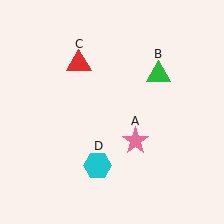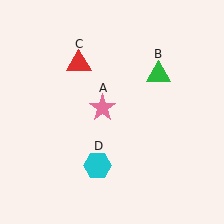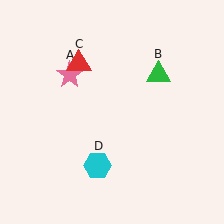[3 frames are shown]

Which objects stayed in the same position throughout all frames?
Green triangle (object B) and red triangle (object C) and cyan hexagon (object D) remained stationary.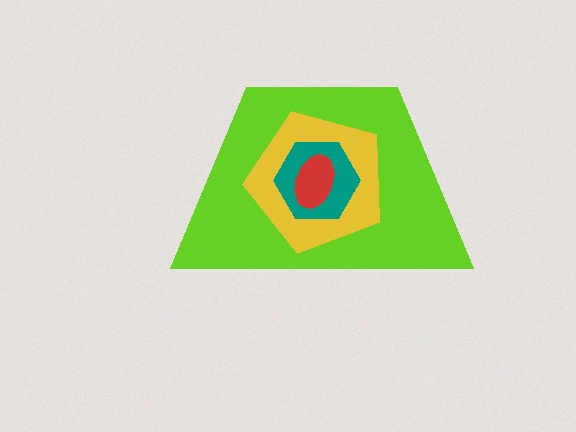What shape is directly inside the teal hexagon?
The red ellipse.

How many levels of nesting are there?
4.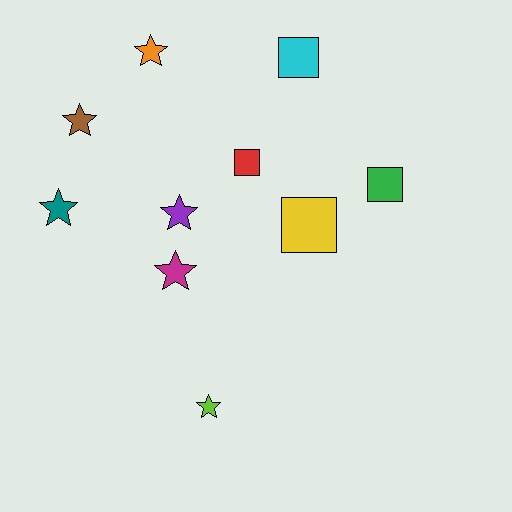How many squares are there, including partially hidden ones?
There are 4 squares.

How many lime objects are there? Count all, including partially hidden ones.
There is 1 lime object.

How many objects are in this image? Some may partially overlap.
There are 10 objects.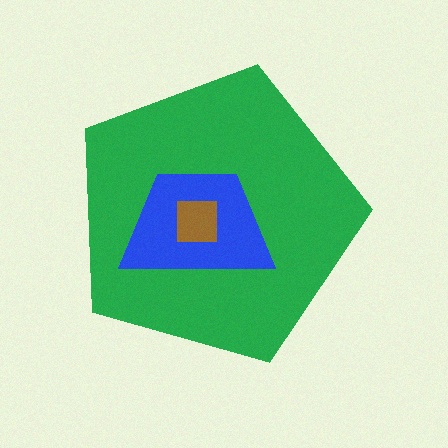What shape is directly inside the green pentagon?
The blue trapezoid.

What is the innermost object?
The brown square.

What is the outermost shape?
The green pentagon.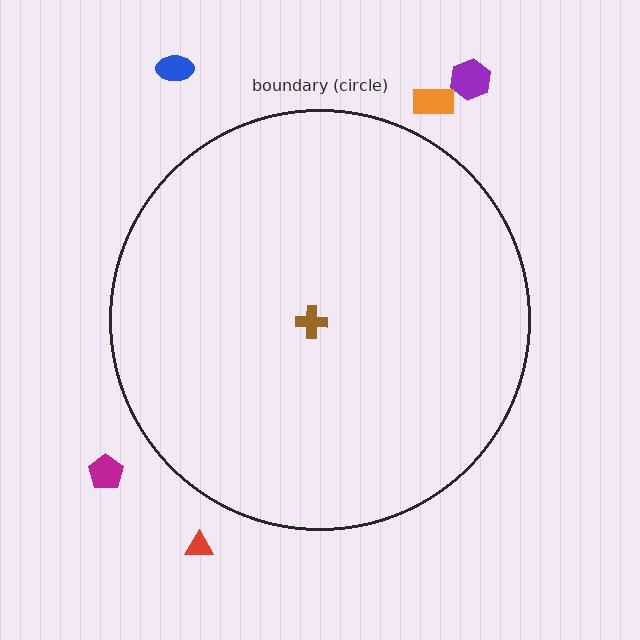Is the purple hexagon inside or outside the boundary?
Outside.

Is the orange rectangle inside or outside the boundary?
Outside.